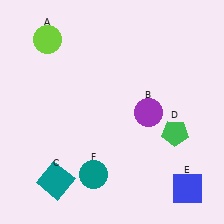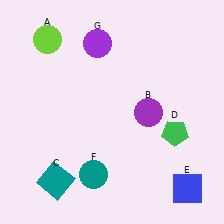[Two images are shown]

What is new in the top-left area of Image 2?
A purple circle (G) was added in the top-left area of Image 2.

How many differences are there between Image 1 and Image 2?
There is 1 difference between the two images.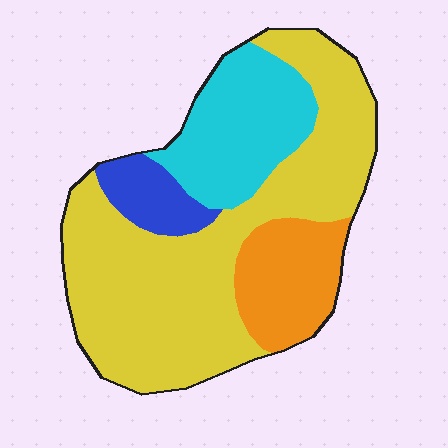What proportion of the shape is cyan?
Cyan takes up about one fifth (1/5) of the shape.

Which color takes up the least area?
Blue, at roughly 10%.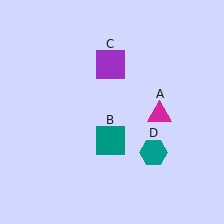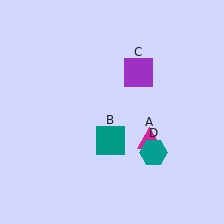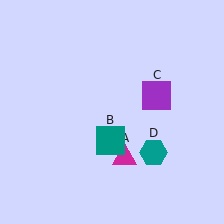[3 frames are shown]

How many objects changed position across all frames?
2 objects changed position: magenta triangle (object A), purple square (object C).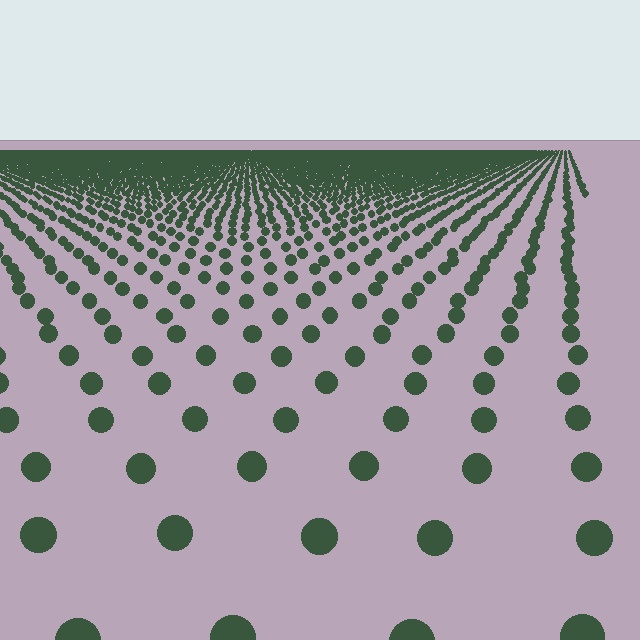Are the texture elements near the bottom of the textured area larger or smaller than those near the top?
Larger. Near the bottom, elements are closer to the viewer and appear at a bigger on-screen size.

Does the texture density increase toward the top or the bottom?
Density increases toward the top.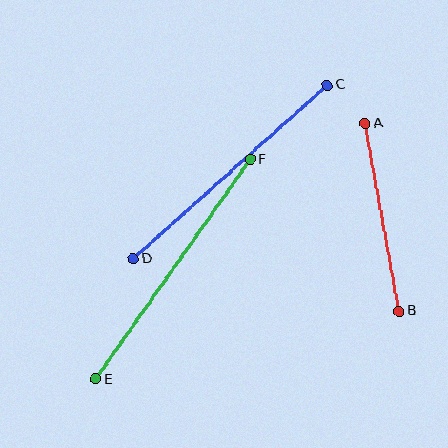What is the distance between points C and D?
The distance is approximately 260 pixels.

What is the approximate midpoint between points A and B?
The midpoint is at approximately (382, 217) pixels.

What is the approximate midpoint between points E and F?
The midpoint is at approximately (173, 269) pixels.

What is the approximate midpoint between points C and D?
The midpoint is at approximately (230, 172) pixels.